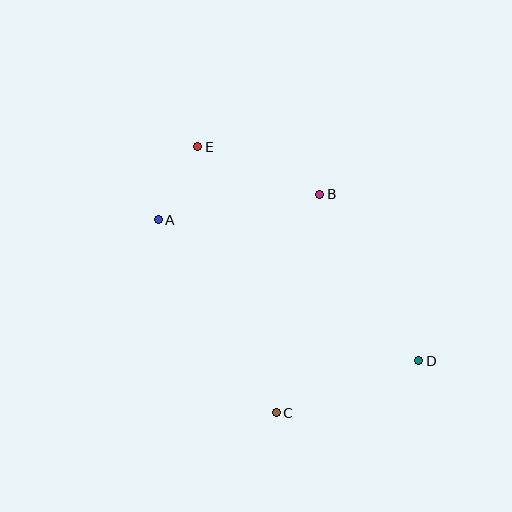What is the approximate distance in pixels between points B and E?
The distance between B and E is approximately 131 pixels.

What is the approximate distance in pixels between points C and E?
The distance between C and E is approximately 277 pixels.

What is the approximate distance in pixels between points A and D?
The distance between A and D is approximately 296 pixels.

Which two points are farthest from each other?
Points D and E are farthest from each other.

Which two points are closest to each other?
Points A and E are closest to each other.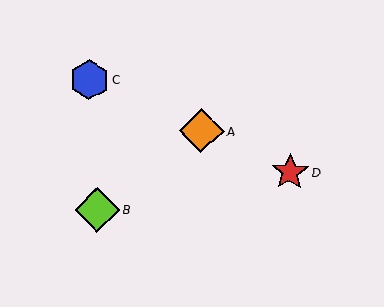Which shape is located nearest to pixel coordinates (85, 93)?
The blue hexagon (labeled C) at (89, 80) is nearest to that location.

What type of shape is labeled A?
Shape A is an orange diamond.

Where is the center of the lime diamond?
The center of the lime diamond is at (97, 210).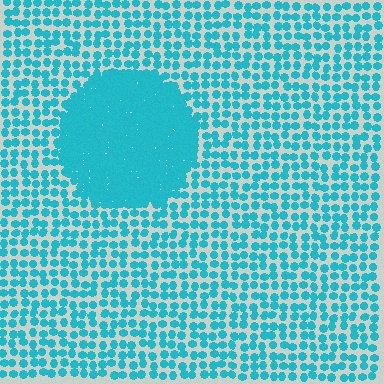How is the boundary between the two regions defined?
The boundary is defined by a change in element density (approximately 2.8x ratio). All elements are the same color, size, and shape.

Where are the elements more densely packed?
The elements are more densely packed inside the circle boundary.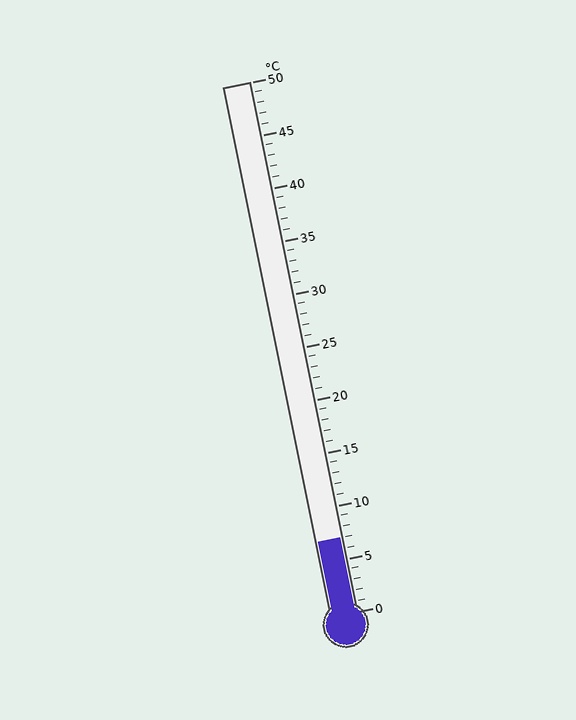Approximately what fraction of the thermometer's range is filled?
The thermometer is filled to approximately 15% of its range.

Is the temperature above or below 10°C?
The temperature is below 10°C.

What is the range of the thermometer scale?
The thermometer scale ranges from 0°C to 50°C.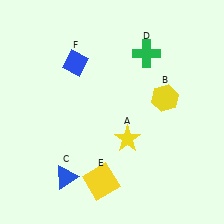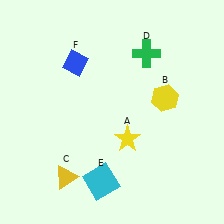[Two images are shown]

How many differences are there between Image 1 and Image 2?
There are 2 differences between the two images.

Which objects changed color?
C changed from blue to yellow. E changed from yellow to cyan.